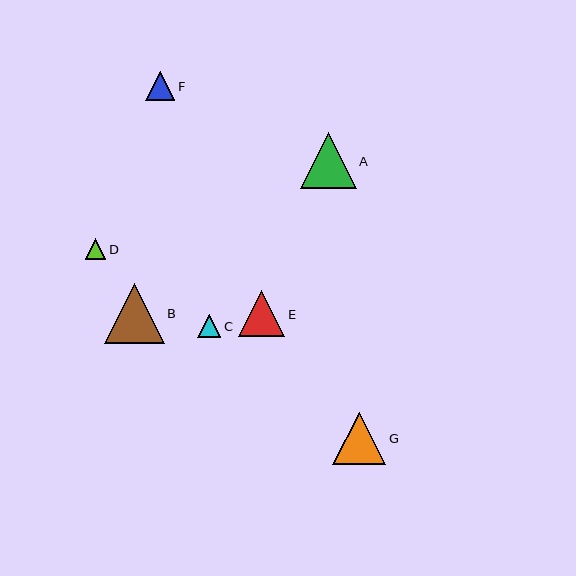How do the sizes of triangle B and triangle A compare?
Triangle B and triangle A are approximately the same size.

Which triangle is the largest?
Triangle B is the largest with a size of approximately 60 pixels.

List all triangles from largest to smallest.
From largest to smallest: B, A, G, E, F, C, D.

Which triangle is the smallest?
Triangle D is the smallest with a size of approximately 21 pixels.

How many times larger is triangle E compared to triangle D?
Triangle E is approximately 2.2 times the size of triangle D.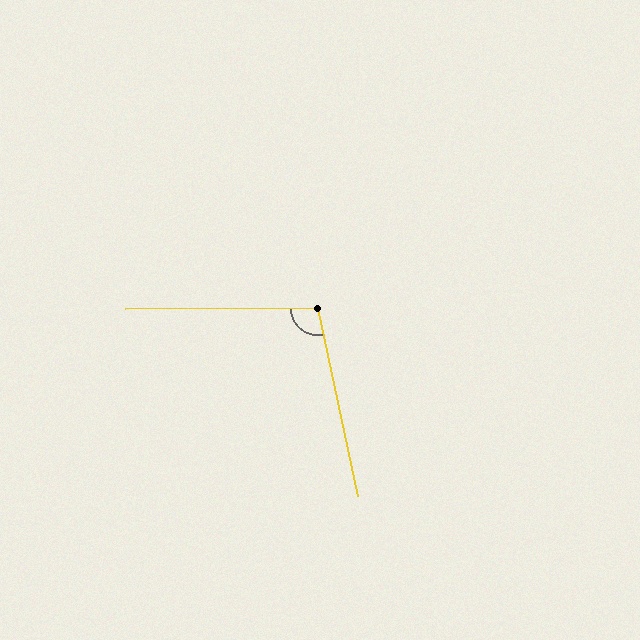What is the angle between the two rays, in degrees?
Approximately 102 degrees.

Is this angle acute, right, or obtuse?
It is obtuse.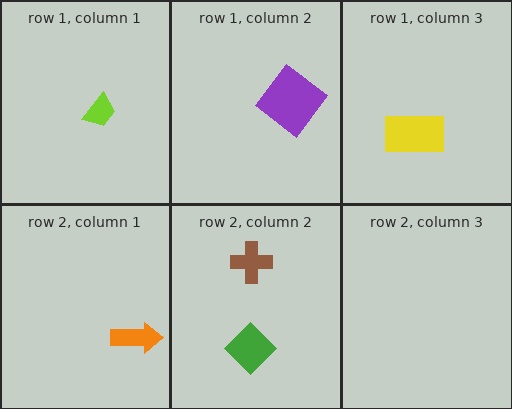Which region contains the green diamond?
The row 2, column 2 region.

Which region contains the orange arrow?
The row 2, column 1 region.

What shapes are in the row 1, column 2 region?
The purple diamond.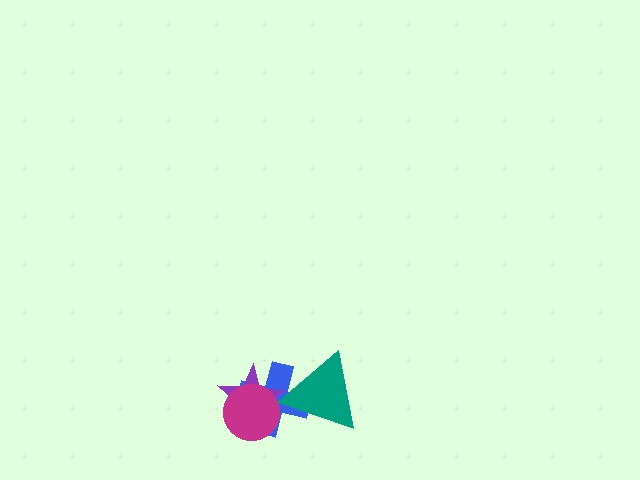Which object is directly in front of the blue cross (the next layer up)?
The purple star is directly in front of the blue cross.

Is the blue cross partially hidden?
Yes, it is partially covered by another shape.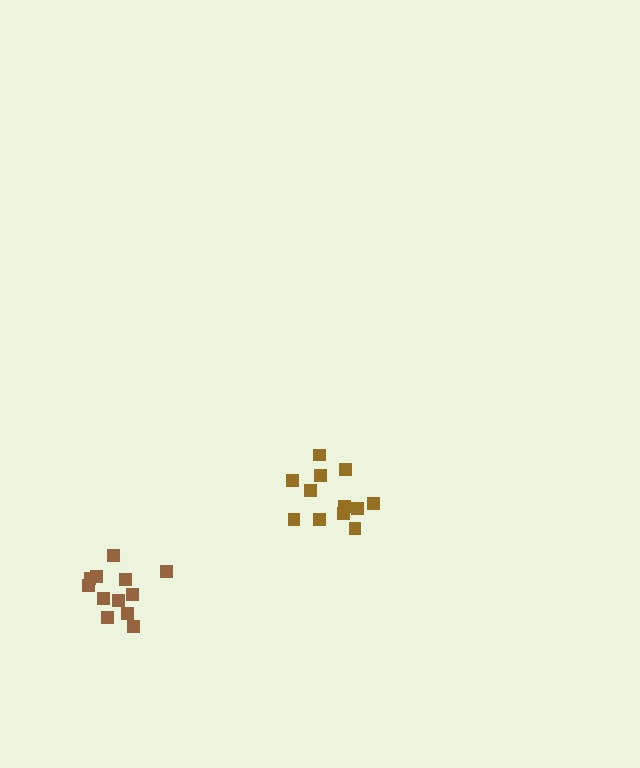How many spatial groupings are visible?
There are 2 spatial groupings.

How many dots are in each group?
Group 1: 12 dots, Group 2: 12 dots (24 total).